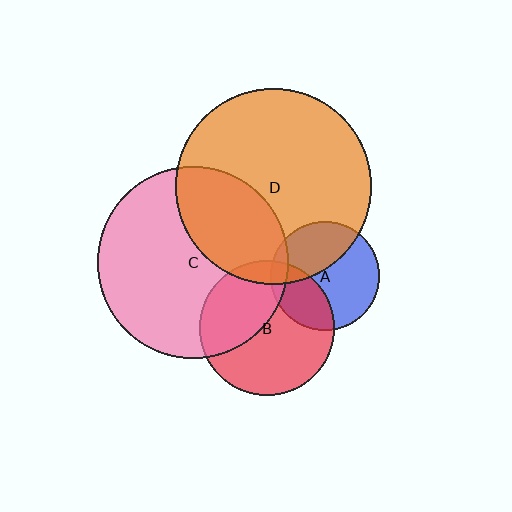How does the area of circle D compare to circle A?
Approximately 3.2 times.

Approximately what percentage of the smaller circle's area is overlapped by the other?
Approximately 10%.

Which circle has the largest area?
Circle D (orange).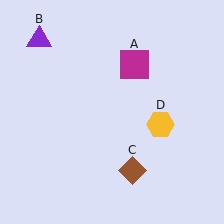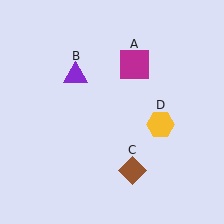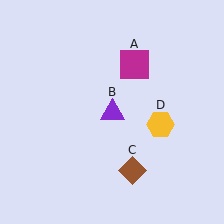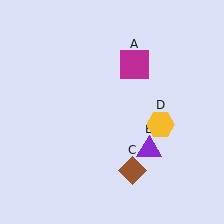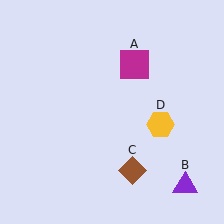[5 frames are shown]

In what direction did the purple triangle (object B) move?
The purple triangle (object B) moved down and to the right.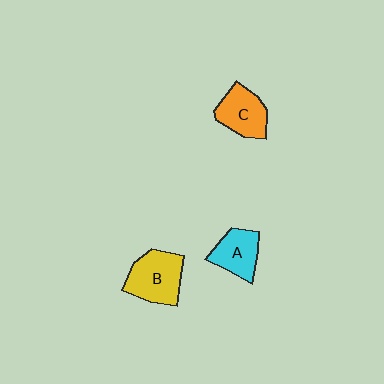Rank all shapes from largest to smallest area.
From largest to smallest: B (yellow), C (orange), A (cyan).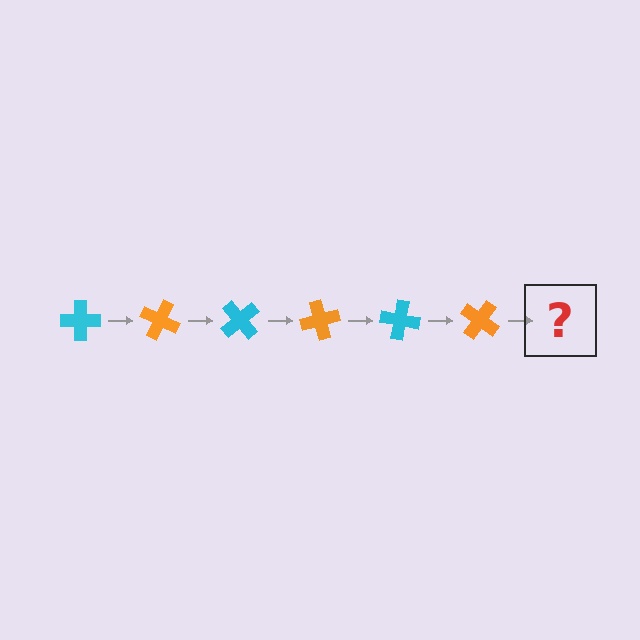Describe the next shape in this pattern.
It should be a cyan cross, rotated 150 degrees from the start.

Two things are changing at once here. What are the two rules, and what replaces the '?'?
The two rules are that it rotates 25 degrees each step and the color cycles through cyan and orange. The '?' should be a cyan cross, rotated 150 degrees from the start.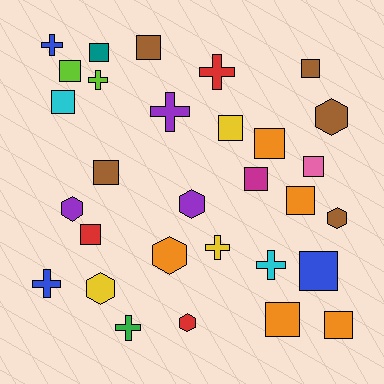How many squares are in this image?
There are 15 squares.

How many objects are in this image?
There are 30 objects.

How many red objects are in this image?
There are 3 red objects.